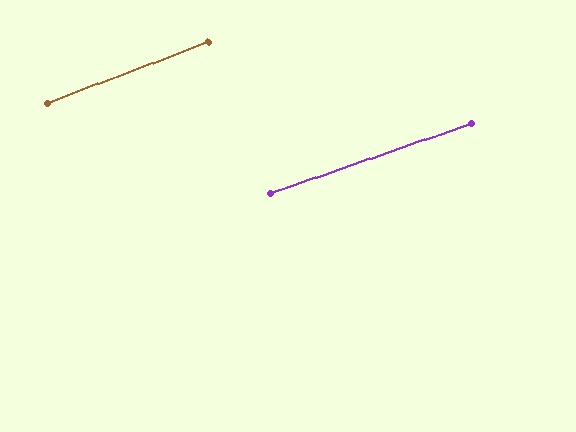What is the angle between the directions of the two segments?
Approximately 2 degrees.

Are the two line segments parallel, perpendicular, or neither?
Parallel — their directions differ by only 1.8°.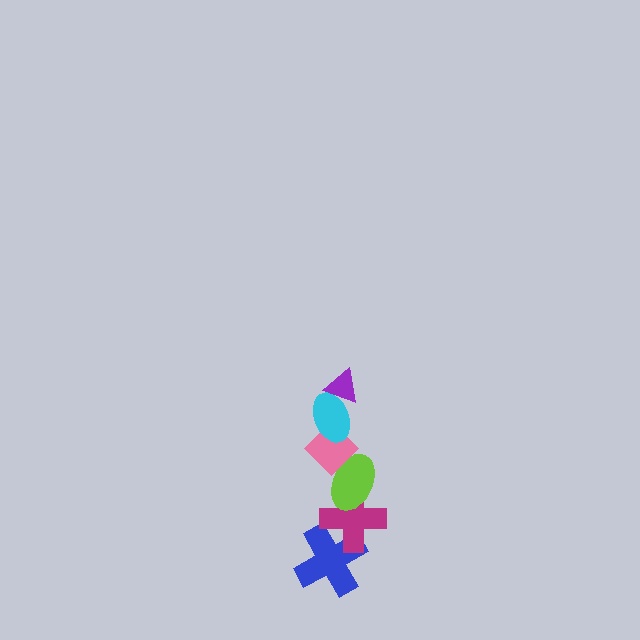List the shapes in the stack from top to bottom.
From top to bottom: the purple triangle, the cyan ellipse, the pink diamond, the lime ellipse, the magenta cross, the blue cross.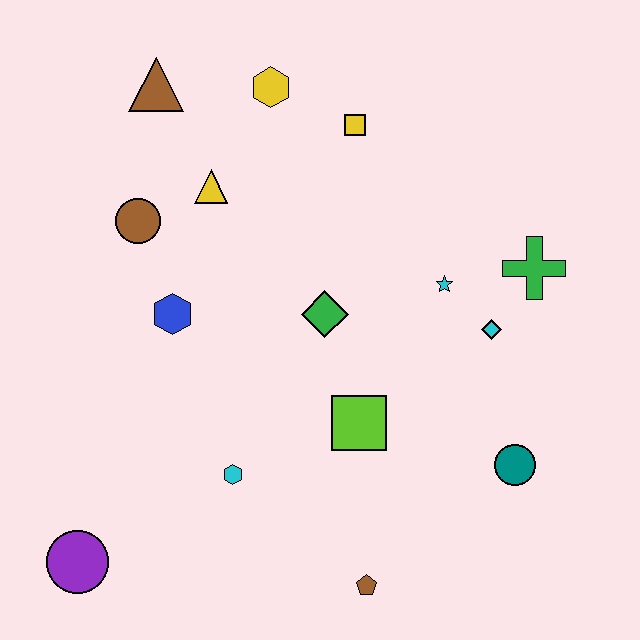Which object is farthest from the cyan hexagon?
The brown triangle is farthest from the cyan hexagon.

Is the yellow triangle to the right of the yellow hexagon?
No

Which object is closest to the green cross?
The cyan diamond is closest to the green cross.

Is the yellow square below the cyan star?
No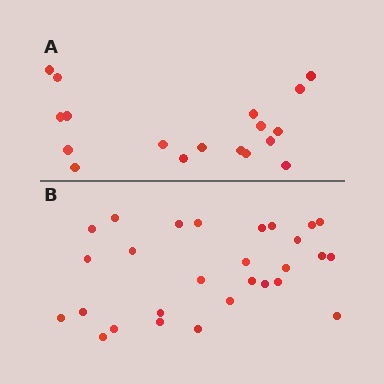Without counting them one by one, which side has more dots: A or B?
Region B (the bottom region) has more dots.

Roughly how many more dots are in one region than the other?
Region B has roughly 10 or so more dots than region A.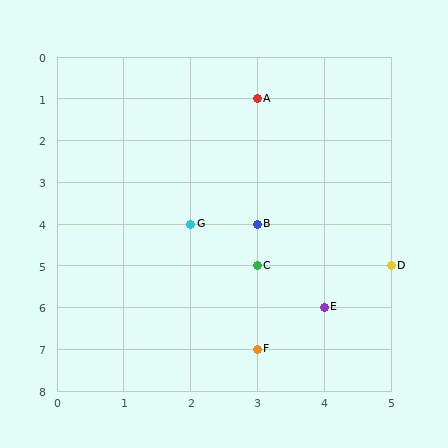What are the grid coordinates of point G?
Point G is at grid coordinates (2, 4).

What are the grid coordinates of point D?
Point D is at grid coordinates (5, 5).